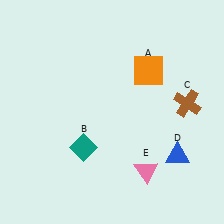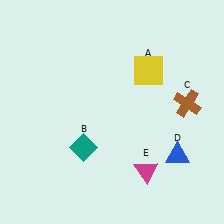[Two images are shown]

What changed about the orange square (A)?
In Image 1, A is orange. In Image 2, it changed to yellow.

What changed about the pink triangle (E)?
In Image 1, E is pink. In Image 2, it changed to magenta.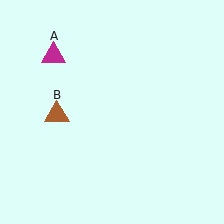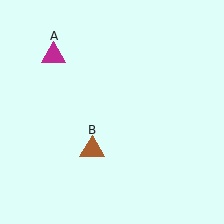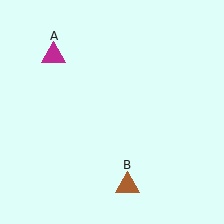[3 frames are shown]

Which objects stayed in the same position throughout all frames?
Magenta triangle (object A) remained stationary.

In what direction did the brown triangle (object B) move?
The brown triangle (object B) moved down and to the right.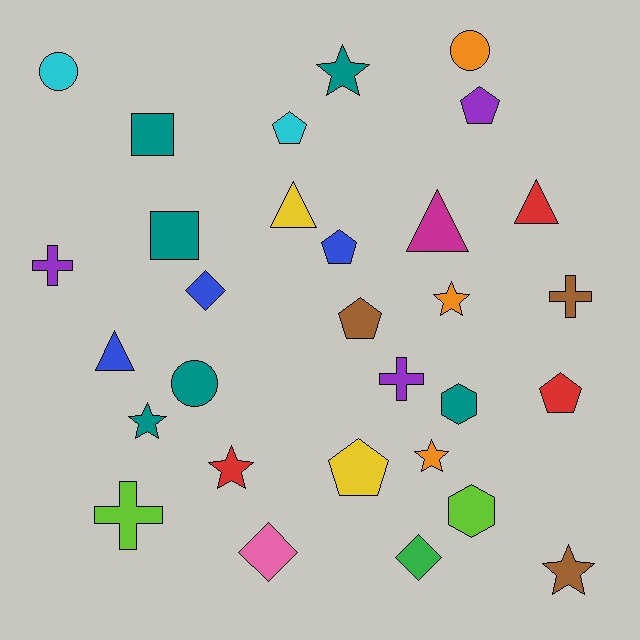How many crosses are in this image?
There are 4 crosses.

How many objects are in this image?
There are 30 objects.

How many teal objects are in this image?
There are 6 teal objects.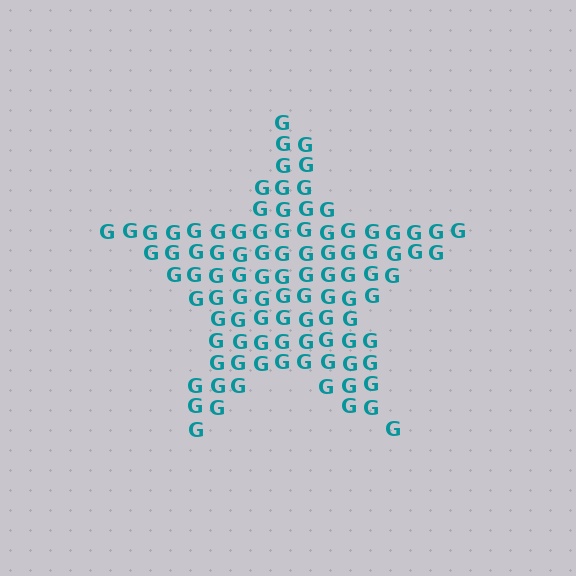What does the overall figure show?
The overall figure shows a star.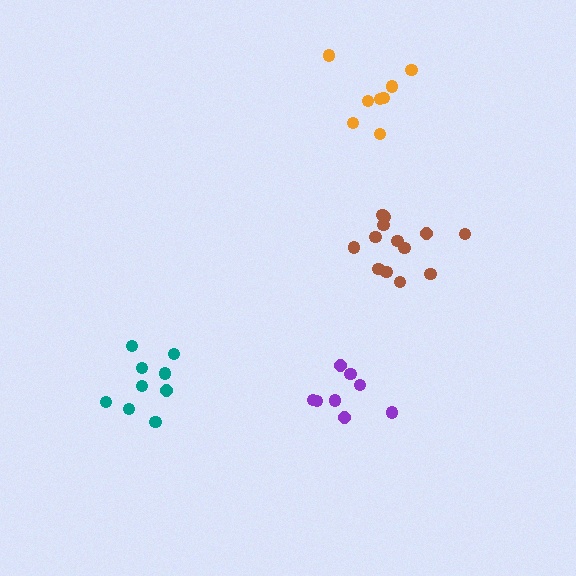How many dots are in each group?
Group 1: 13 dots, Group 2: 8 dots, Group 3: 9 dots, Group 4: 8 dots (38 total).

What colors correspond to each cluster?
The clusters are colored: brown, orange, teal, purple.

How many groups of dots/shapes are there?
There are 4 groups.